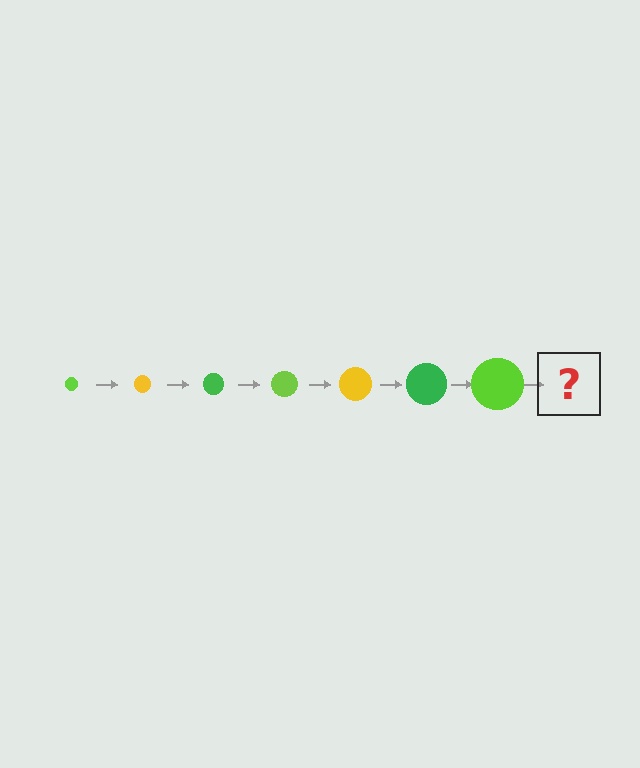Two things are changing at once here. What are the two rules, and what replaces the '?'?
The two rules are that the circle grows larger each step and the color cycles through lime, yellow, and green. The '?' should be a yellow circle, larger than the previous one.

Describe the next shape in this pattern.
It should be a yellow circle, larger than the previous one.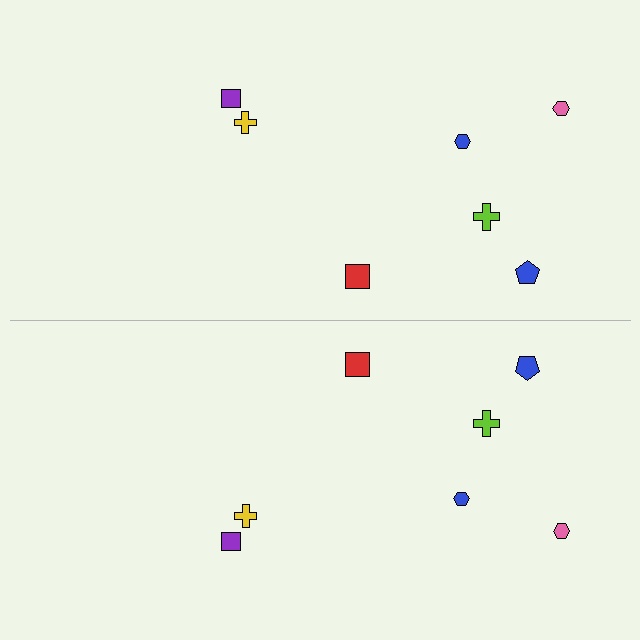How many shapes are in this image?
There are 14 shapes in this image.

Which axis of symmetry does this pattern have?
The pattern has a horizontal axis of symmetry running through the center of the image.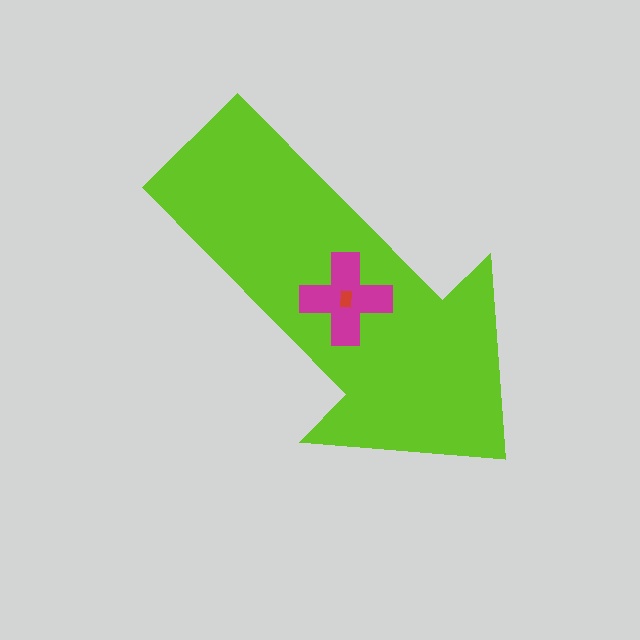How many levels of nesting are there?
3.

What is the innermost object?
The red rectangle.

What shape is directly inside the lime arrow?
The magenta cross.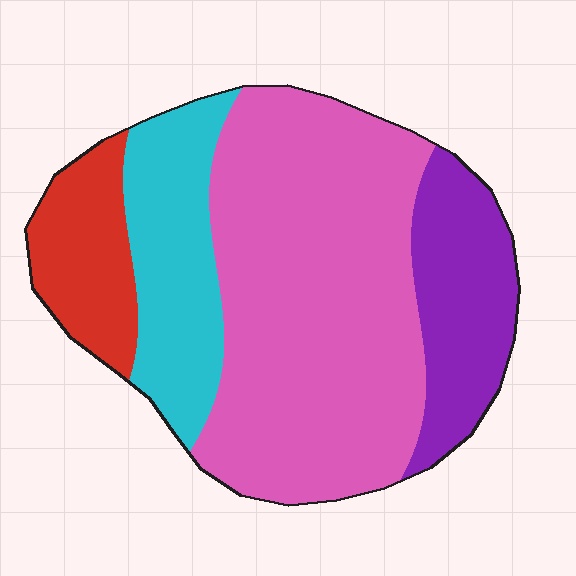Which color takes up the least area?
Red, at roughly 10%.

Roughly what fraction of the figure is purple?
Purple covers 16% of the figure.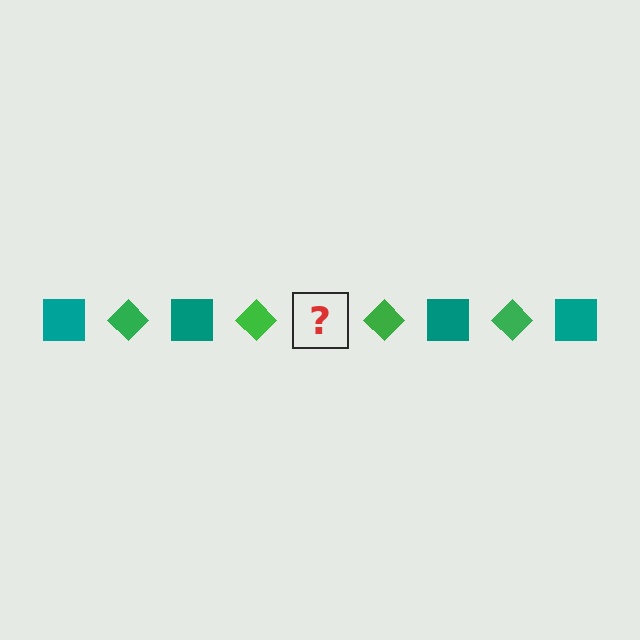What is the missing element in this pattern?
The missing element is a teal square.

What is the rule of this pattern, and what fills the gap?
The rule is that the pattern alternates between teal square and green diamond. The gap should be filled with a teal square.